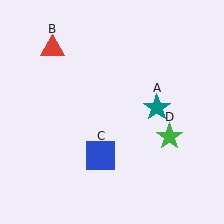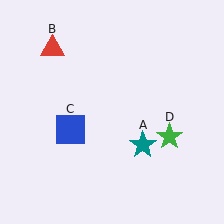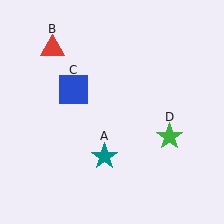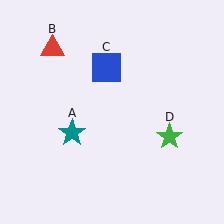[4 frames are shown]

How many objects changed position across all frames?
2 objects changed position: teal star (object A), blue square (object C).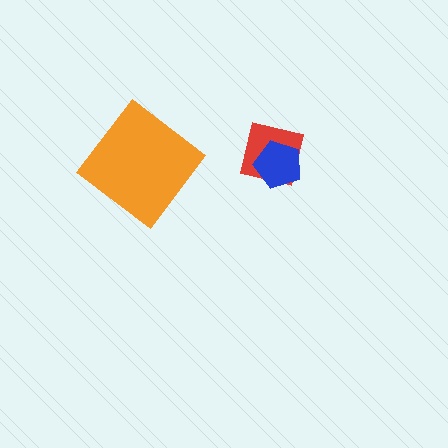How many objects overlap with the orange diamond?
0 objects overlap with the orange diamond.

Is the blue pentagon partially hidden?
No, no other shape covers it.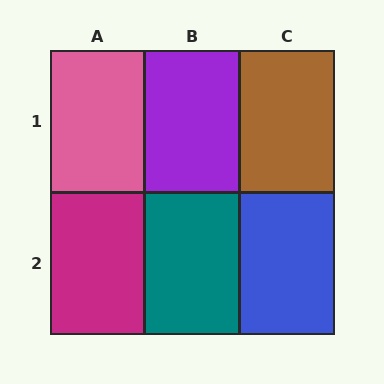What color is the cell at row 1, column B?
Purple.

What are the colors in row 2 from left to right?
Magenta, teal, blue.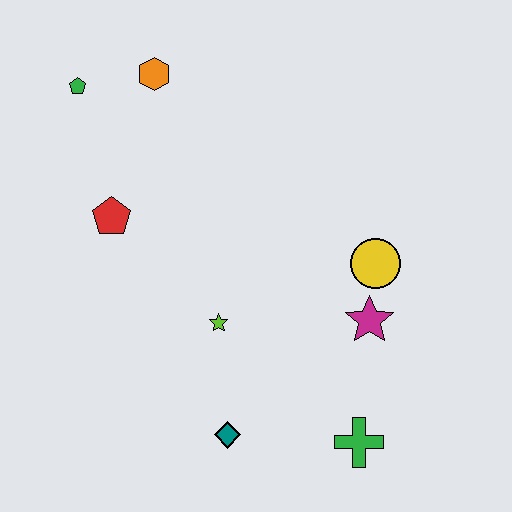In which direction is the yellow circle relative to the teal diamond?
The yellow circle is above the teal diamond.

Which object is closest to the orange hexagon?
The green pentagon is closest to the orange hexagon.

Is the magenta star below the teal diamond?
No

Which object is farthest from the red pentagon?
The green cross is farthest from the red pentagon.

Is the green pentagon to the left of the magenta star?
Yes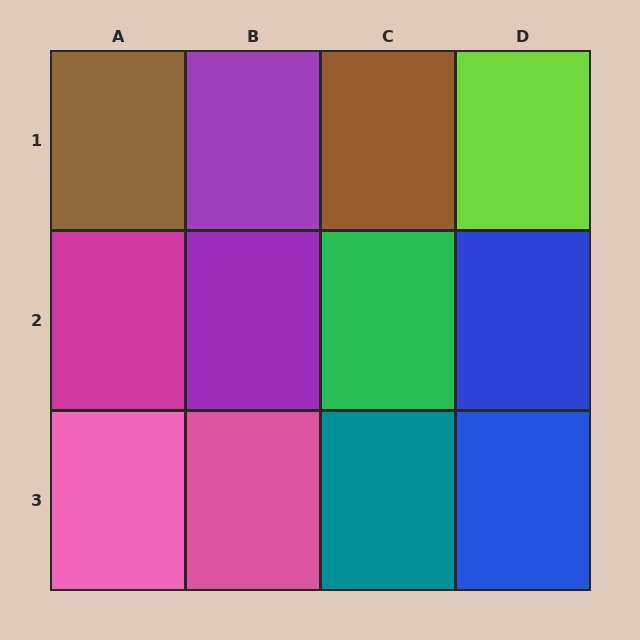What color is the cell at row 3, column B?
Pink.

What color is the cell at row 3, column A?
Pink.